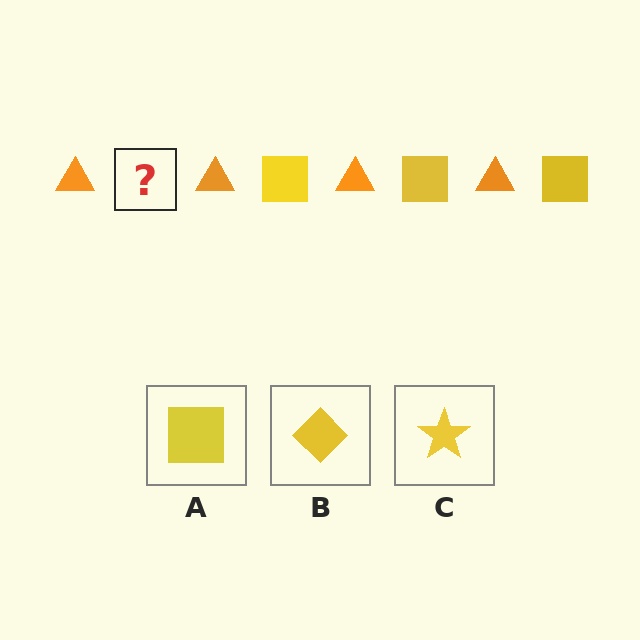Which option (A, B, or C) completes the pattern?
A.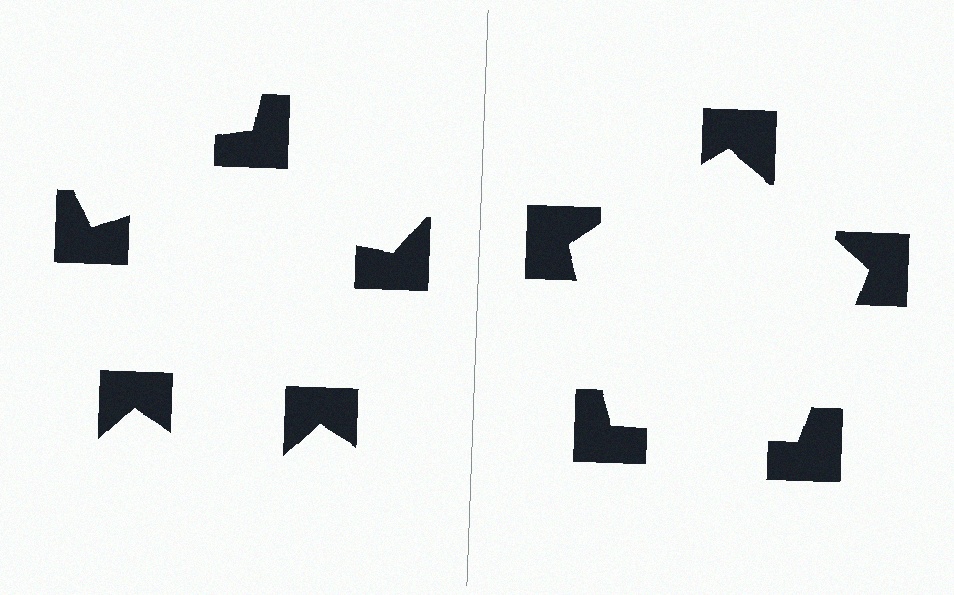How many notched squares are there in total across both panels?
10 — 5 on each side.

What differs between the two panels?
The notched squares are positioned identically on both sides; only the wedge orientations differ. On the right they align to a pentagon; on the left they are misaligned.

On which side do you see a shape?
An illusory pentagon appears on the right side. On the left side the wedge cuts are rotated, so no coherent shape forms.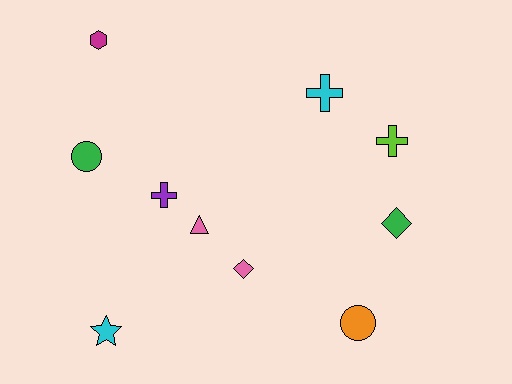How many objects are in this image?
There are 10 objects.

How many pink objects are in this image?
There are 2 pink objects.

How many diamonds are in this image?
There are 2 diamonds.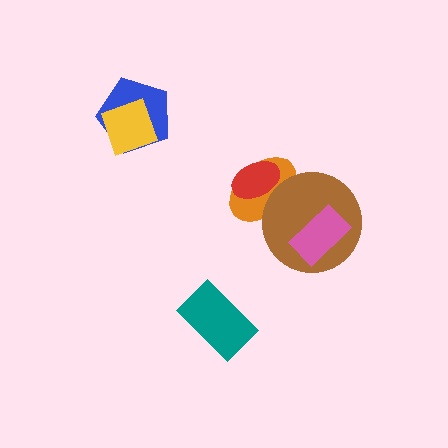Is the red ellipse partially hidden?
No, no other shape covers it.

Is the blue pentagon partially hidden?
Yes, it is partially covered by another shape.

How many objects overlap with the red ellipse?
1 object overlaps with the red ellipse.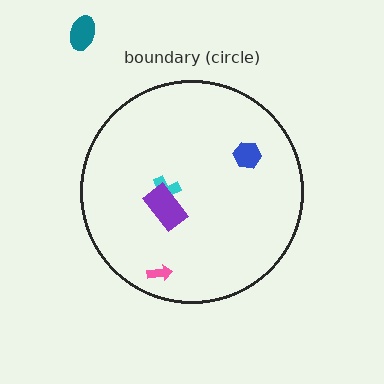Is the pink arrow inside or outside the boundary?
Inside.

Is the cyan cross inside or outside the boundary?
Inside.